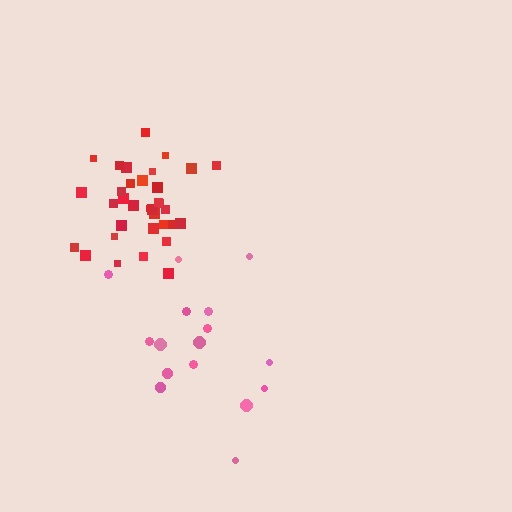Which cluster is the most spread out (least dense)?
Pink.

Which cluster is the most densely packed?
Red.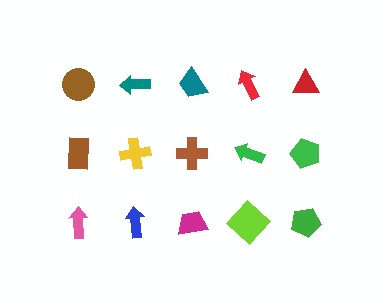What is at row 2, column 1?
A brown rectangle.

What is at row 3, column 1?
A pink arrow.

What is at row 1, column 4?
A red arrow.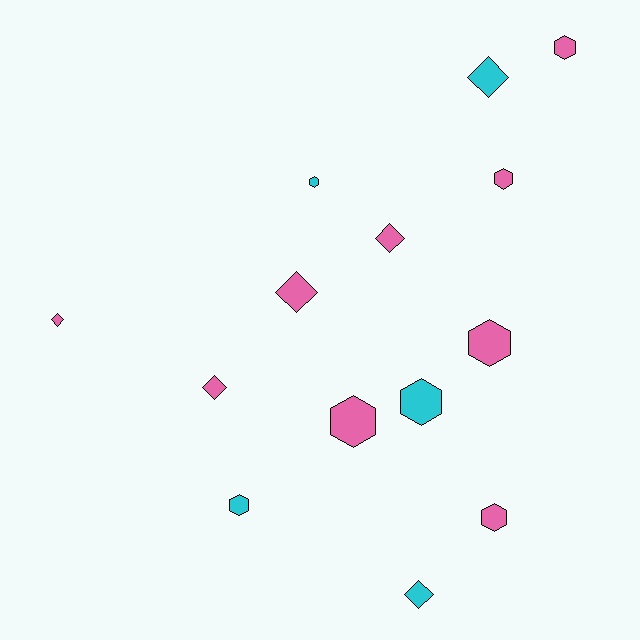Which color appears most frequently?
Pink, with 9 objects.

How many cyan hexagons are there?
There are 3 cyan hexagons.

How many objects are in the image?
There are 14 objects.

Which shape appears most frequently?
Hexagon, with 8 objects.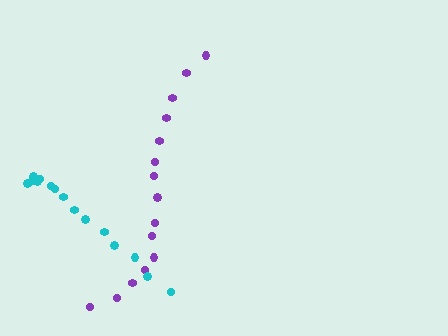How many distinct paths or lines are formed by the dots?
There are 2 distinct paths.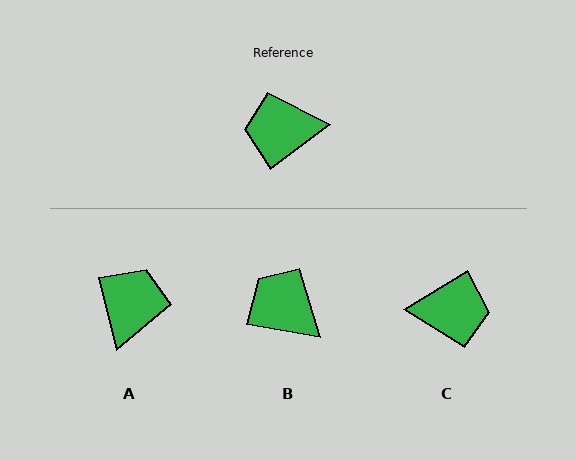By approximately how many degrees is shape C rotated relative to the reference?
Approximately 175 degrees counter-clockwise.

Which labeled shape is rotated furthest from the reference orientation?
C, about 175 degrees away.